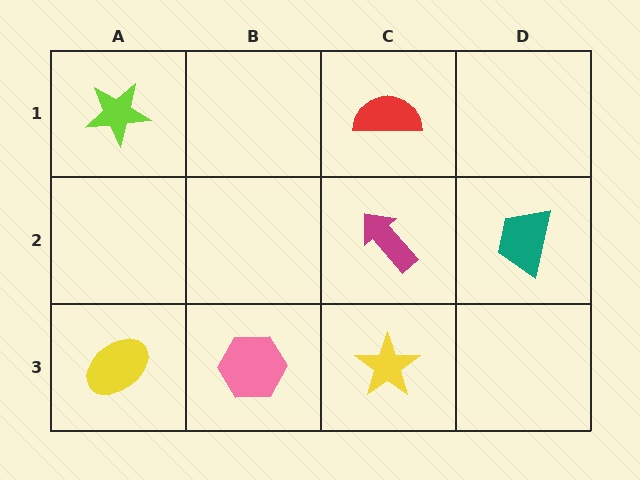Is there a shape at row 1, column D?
No, that cell is empty.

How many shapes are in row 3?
3 shapes.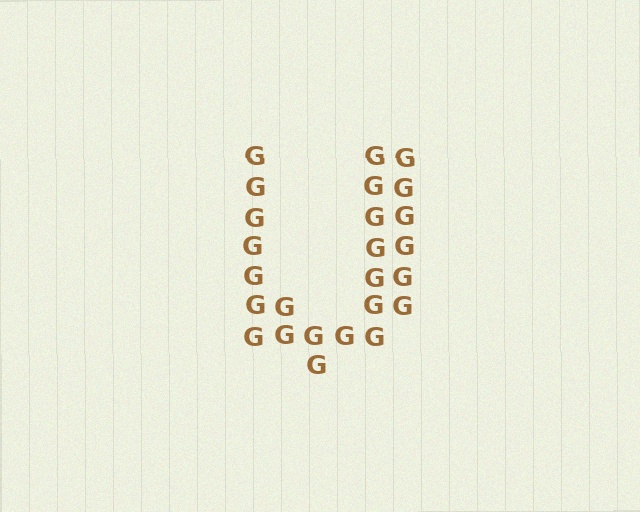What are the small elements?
The small elements are letter G's.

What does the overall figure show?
The overall figure shows the letter U.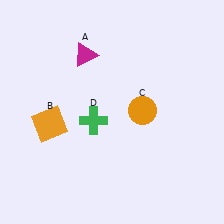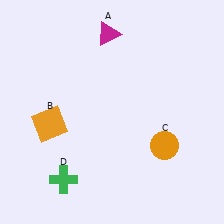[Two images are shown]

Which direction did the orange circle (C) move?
The orange circle (C) moved down.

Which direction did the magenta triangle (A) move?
The magenta triangle (A) moved right.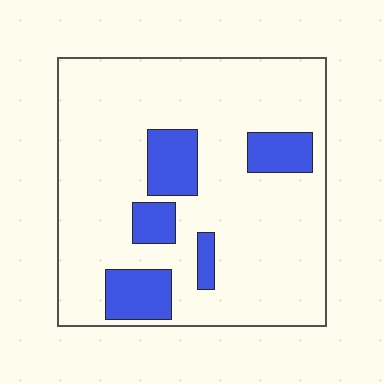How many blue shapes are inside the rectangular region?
5.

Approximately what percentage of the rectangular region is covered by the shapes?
Approximately 15%.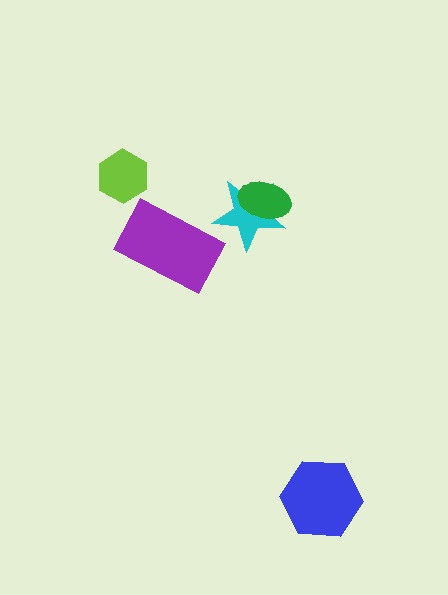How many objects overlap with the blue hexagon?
0 objects overlap with the blue hexagon.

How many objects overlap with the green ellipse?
1 object overlaps with the green ellipse.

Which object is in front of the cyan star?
The green ellipse is in front of the cyan star.